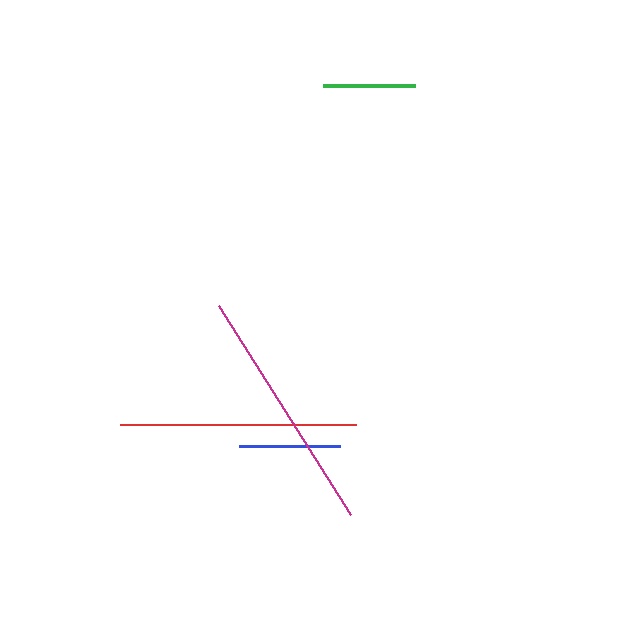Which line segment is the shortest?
The green line is the shortest at approximately 92 pixels.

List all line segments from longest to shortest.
From longest to shortest: magenta, red, blue, green.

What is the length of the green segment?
The green segment is approximately 92 pixels long.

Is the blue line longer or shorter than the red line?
The red line is longer than the blue line.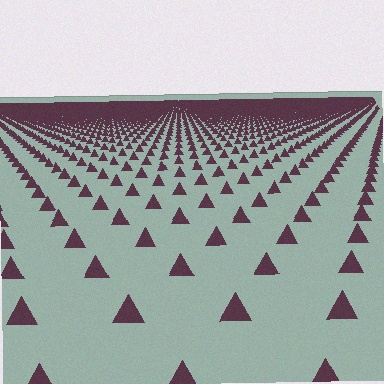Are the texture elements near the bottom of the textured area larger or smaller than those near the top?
Larger. Near the bottom, elements are closer to the viewer and appear at a bigger on-screen size.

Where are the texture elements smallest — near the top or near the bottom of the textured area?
Near the top.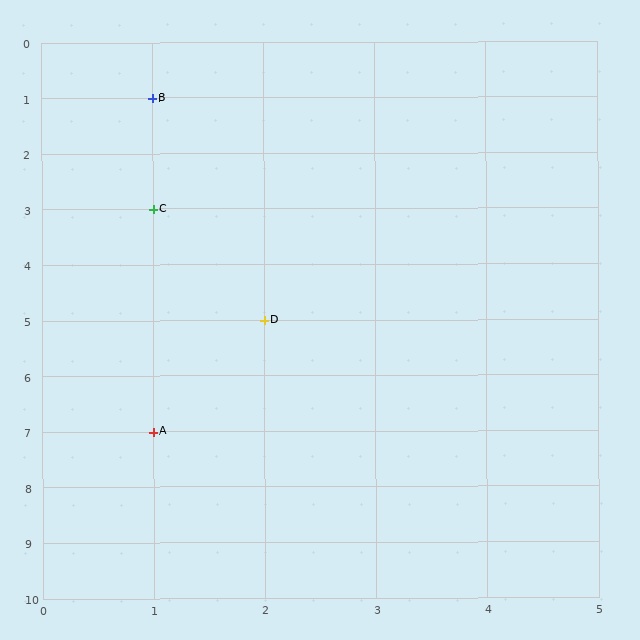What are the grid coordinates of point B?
Point B is at grid coordinates (1, 1).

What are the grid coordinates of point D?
Point D is at grid coordinates (2, 5).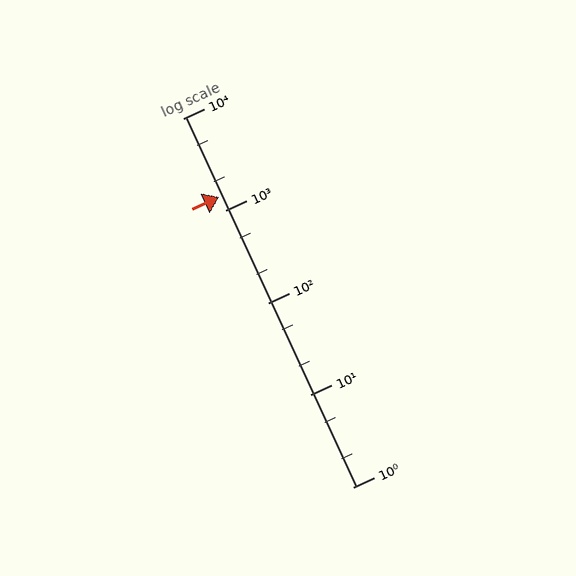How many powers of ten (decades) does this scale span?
The scale spans 4 decades, from 1 to 10000.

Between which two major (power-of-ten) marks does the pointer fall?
The pointer is between 1000 and 10000.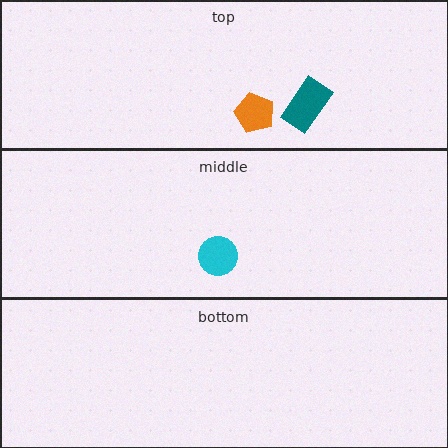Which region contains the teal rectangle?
The top region.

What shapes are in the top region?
The teal rectangle, the orange pentagon.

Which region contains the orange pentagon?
The top region.